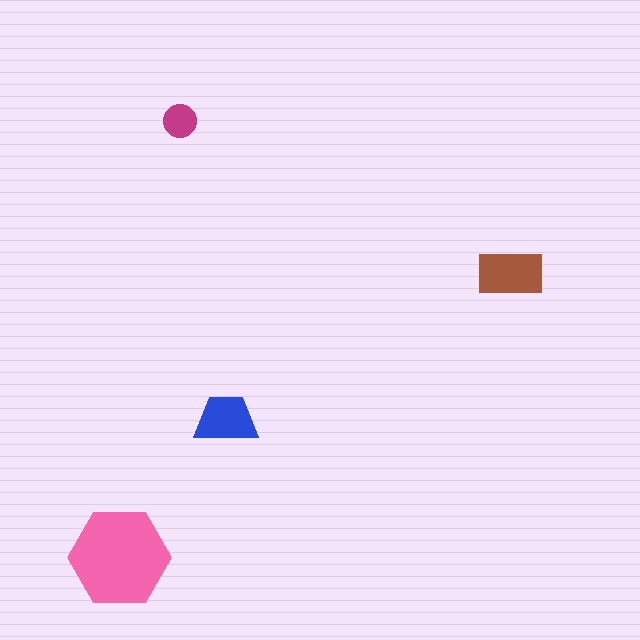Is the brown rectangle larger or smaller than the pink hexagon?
Smaller.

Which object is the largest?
The pink hexagon.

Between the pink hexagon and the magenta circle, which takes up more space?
The pink hexagon.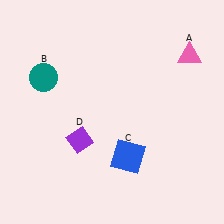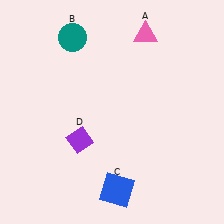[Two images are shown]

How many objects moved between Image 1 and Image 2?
3 objects moved between the two images.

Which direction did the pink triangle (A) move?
The pink triangle (A) moved left.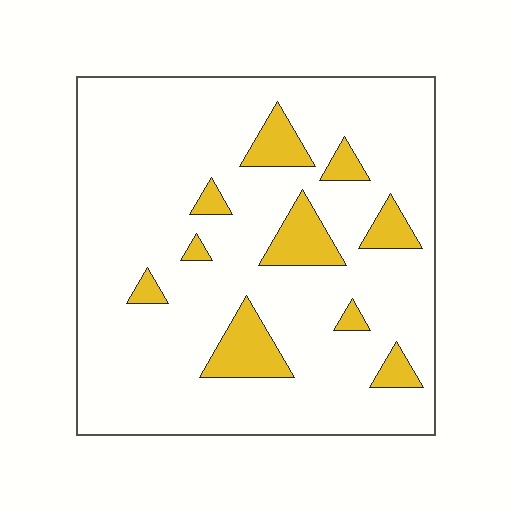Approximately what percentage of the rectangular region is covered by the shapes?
Approximately 15%.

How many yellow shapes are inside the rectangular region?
10.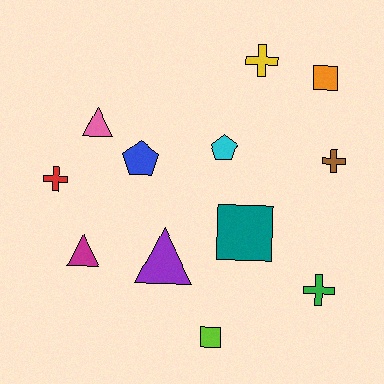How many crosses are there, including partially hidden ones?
There are 4 crosses.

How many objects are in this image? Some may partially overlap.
There are 12 objects.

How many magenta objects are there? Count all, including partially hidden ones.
There is 1 magenta object.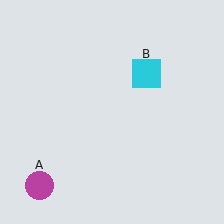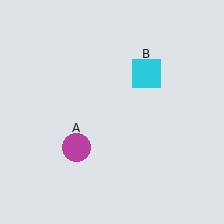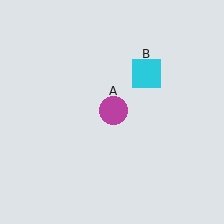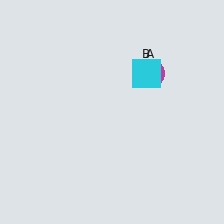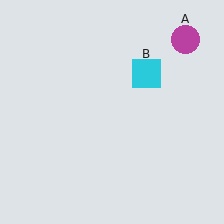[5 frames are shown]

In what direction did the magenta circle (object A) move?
The magenta circle (object A) moved up and to the right.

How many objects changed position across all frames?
1 object changed position: magenta circle (object A).